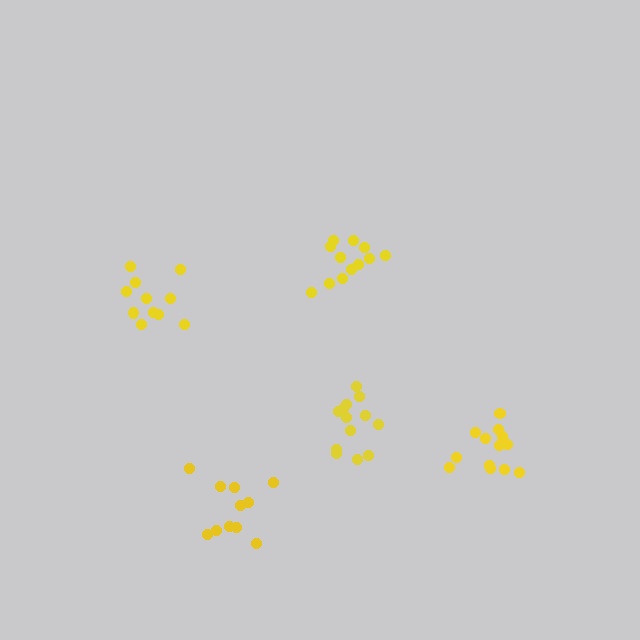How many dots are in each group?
Group 1: 11 dots, Group 2: 12 dots, Group 3: 13 dots, Group 4: 11 dots, Group 5: 13 dots (60 total).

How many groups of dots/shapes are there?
There are 5 groups.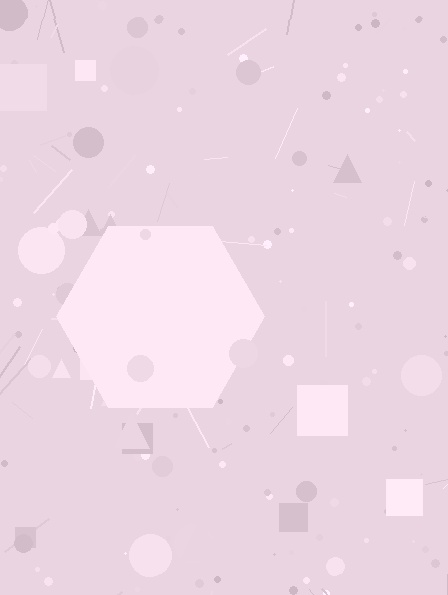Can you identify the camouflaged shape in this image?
The camouflaged shape is a hexagon.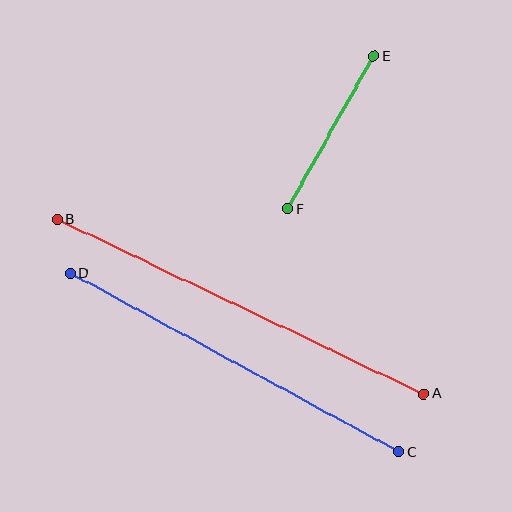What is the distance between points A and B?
The distance is approximately 406 pixels.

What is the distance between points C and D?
The distance is approximately 374 pixels.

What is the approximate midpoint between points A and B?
The midpoint is at approximately (241, 307) pixels.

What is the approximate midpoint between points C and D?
The midpoint is at approximately (235, 363) pixels.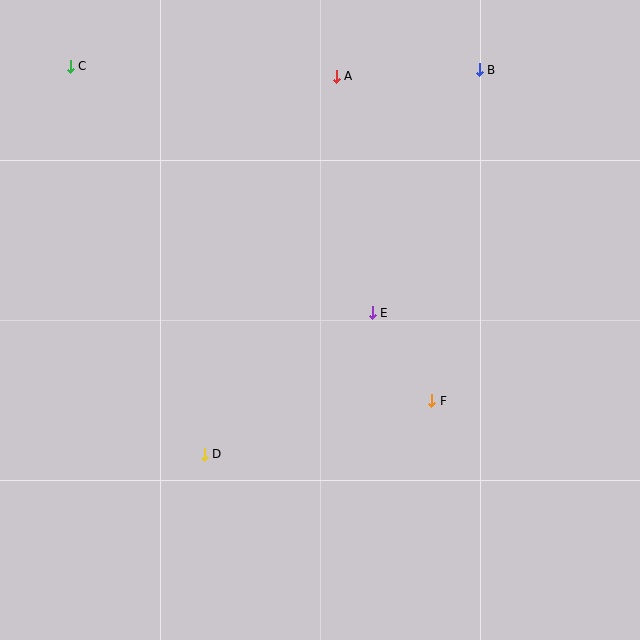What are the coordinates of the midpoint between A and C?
The midpoint between A and C is at (203, 71).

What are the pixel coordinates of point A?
Point A is at (336, 76).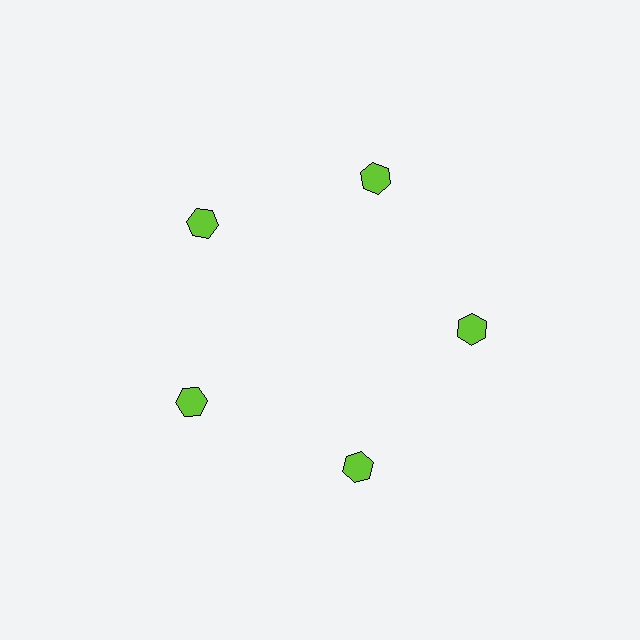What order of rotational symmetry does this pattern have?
This pattern has 5-fold rotational symmetry.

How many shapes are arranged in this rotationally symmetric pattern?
There are 5 shapes, arranged in 5 groups of 1.